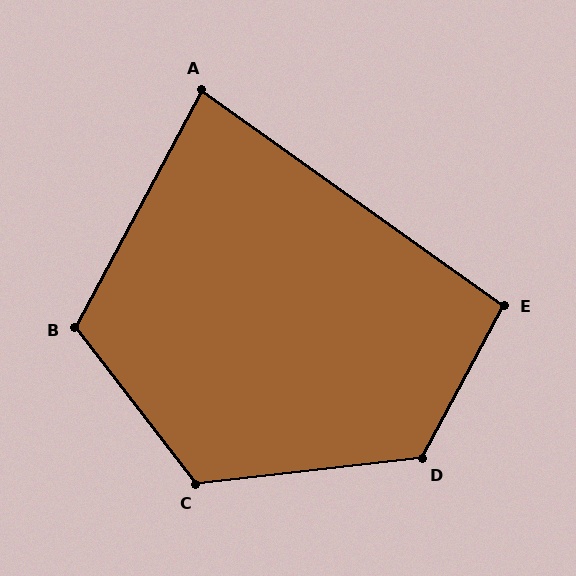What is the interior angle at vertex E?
Approximately 97 degrees (obtuse).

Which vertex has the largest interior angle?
D, at approximately 125 degrees.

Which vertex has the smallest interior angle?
A, at approximately 82 degrees.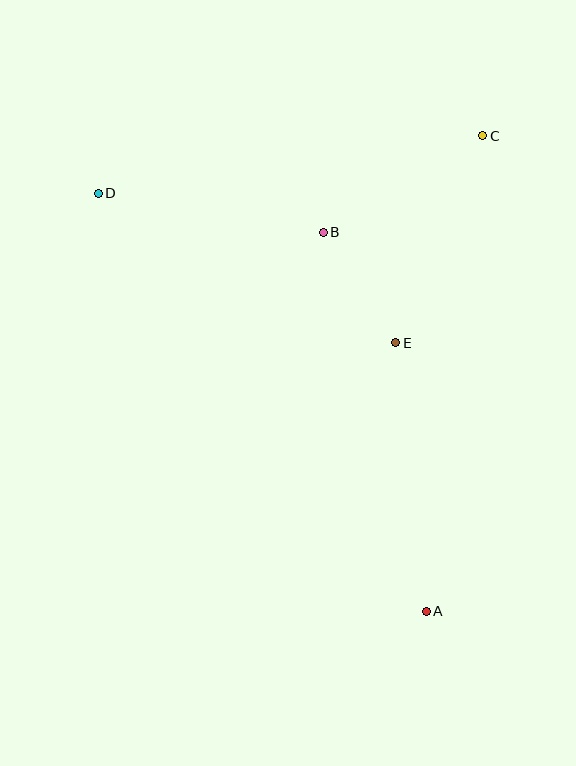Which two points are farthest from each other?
Points A and D are farthest from each other.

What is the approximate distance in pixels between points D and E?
The distance between D and E is approximately 333 pixels.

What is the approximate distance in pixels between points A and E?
The distance between A and E is approximately 270 pixels.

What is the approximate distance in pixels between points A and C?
The distance between A and C is approximately 479 pixels.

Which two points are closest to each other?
Points B and E are closest to each other.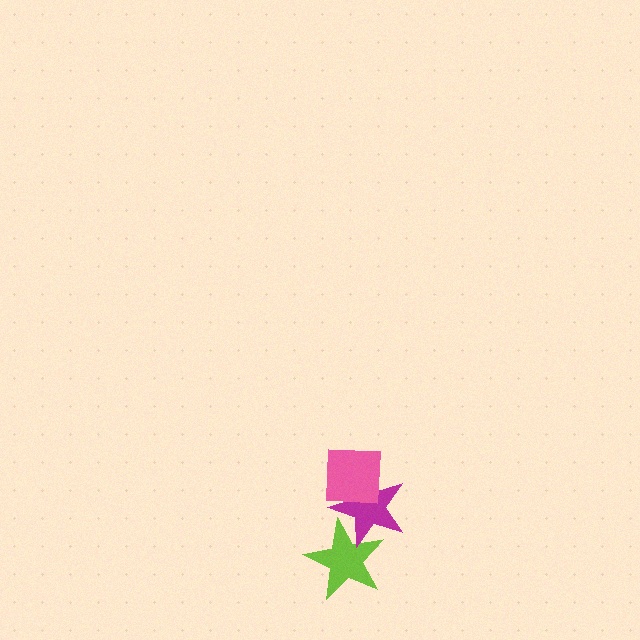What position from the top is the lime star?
The lime star is 3rd from the top.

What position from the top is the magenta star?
The magenta star is 2nd from the top.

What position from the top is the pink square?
The pink square is 1st from the top.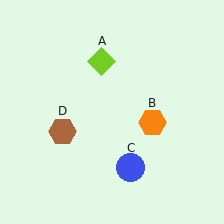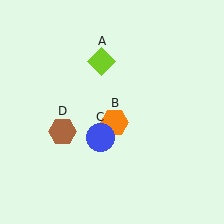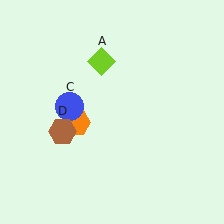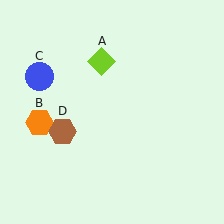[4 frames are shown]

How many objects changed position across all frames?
2 objects changed position: orange hexagon (object B), blue circle (object C).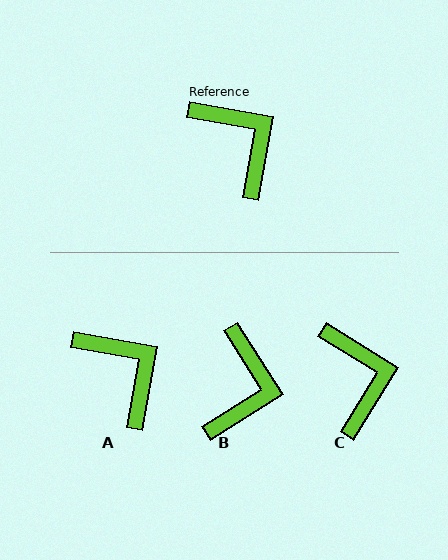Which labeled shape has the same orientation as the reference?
A.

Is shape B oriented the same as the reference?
No, it is off by about 48 degrees.